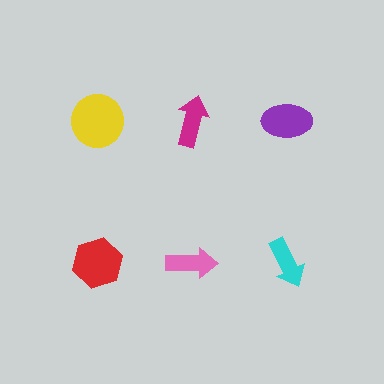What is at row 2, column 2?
A pink arrow.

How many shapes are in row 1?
3 shapes.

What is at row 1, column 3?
A purple ellipse.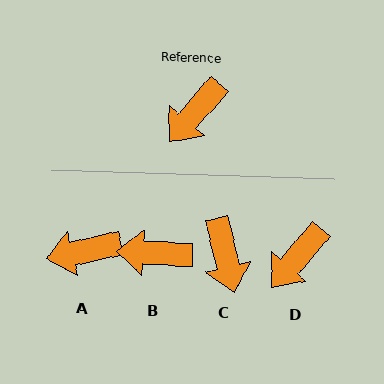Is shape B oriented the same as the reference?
No, it is off by about 51 degrees.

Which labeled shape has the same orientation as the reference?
D.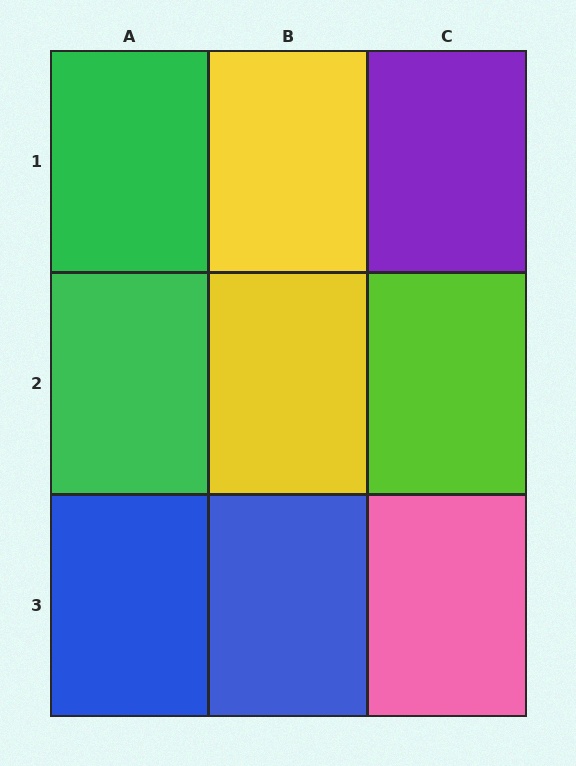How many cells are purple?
1 cell is purple.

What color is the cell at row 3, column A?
Blue.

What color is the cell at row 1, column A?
Green.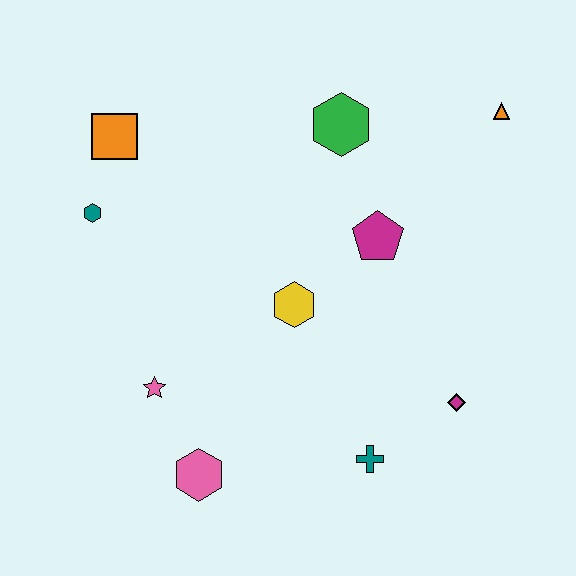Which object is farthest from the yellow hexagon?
The orange triangle is farthest from the yellow hexagon.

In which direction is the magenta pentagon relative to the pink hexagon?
The magenta pentagon is above the pink hexagon.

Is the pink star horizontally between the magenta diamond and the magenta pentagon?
No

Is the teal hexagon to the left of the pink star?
Yes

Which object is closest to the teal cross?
The magenta diamond is closest to the teal cross.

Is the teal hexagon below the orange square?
Yes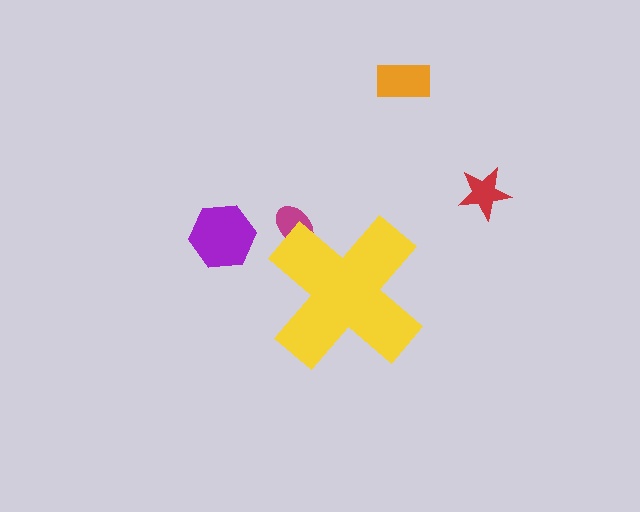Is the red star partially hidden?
No, the red star is fully visible.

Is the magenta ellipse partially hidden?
Yes, the magenta ellipse is partially hidden behind the yellow cross.